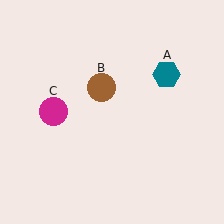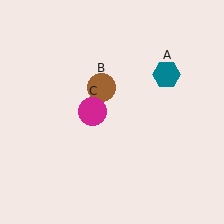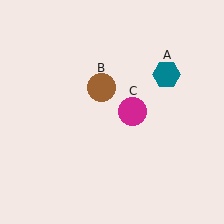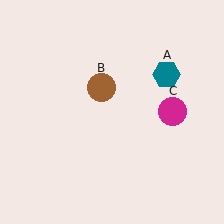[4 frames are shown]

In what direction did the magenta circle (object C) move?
The magenta circle (object C) moved right.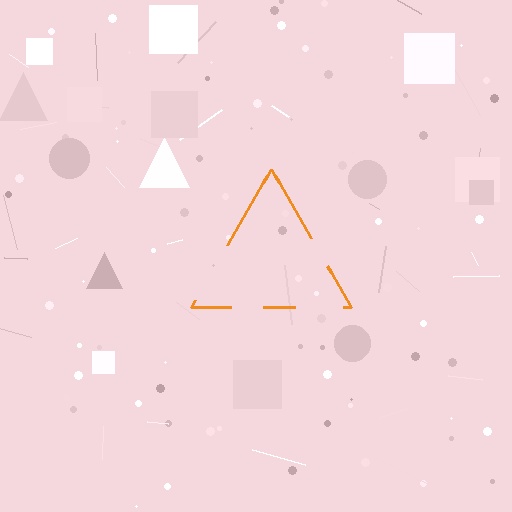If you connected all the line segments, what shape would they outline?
They would outline a triangle.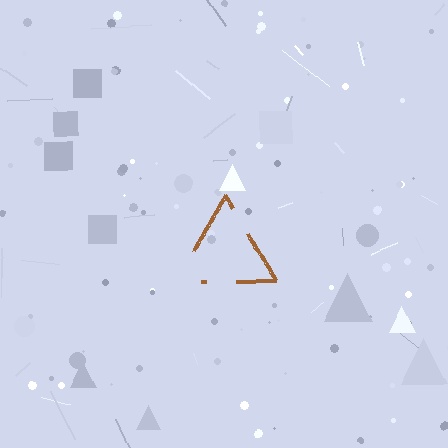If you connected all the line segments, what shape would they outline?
They would outline a triangle.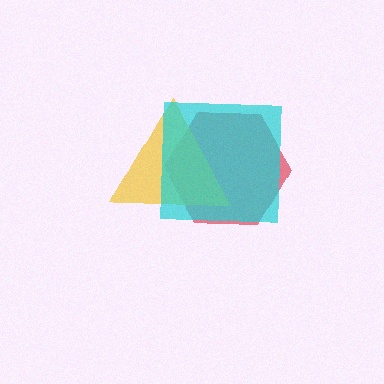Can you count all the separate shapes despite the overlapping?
Yes, there are 3 separate shapes.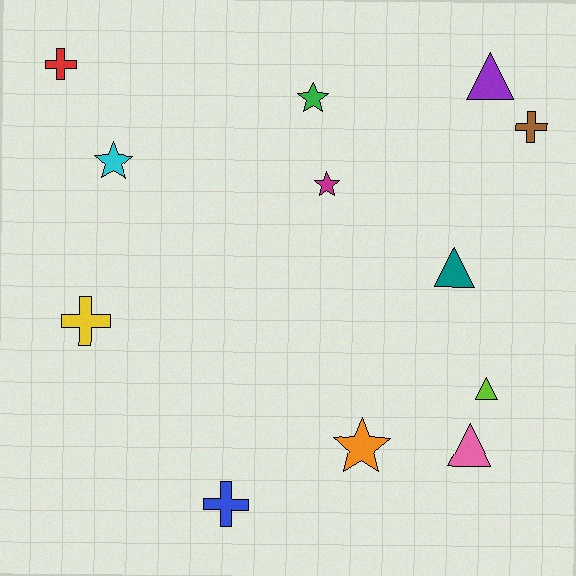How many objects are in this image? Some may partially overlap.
There are 12 objects.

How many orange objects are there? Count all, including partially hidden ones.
There is 1 orange object.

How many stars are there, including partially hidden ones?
There are 4 stars.